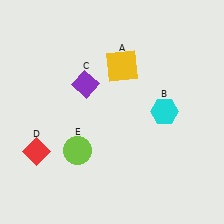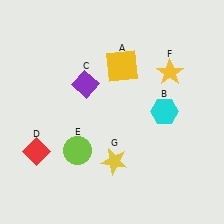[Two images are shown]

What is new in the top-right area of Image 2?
A yellow star (F) was added in the top-right area of Image 2.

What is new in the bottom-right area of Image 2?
A yellow star (G) was added in the bottom-right area of Image 2.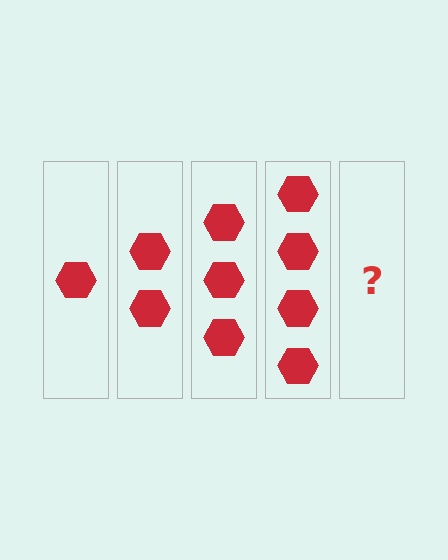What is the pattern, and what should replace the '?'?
The pattern is that each step adds one more hexagon. The '?' should be 5 hexagons.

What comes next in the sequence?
The next element should be 5 hexagons.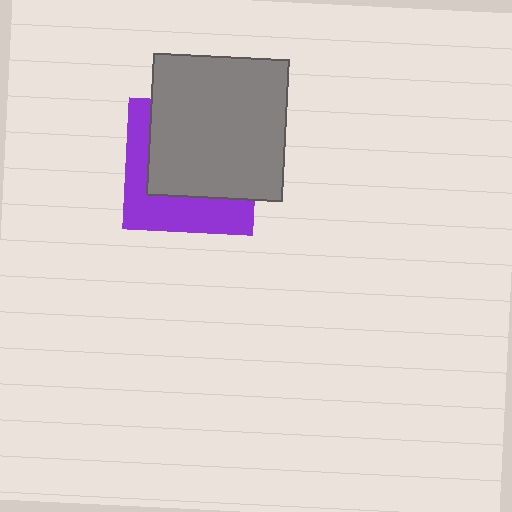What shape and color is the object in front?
The object in front is a gray rectangle.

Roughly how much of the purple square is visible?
A small part of it is visible (roughly 38%).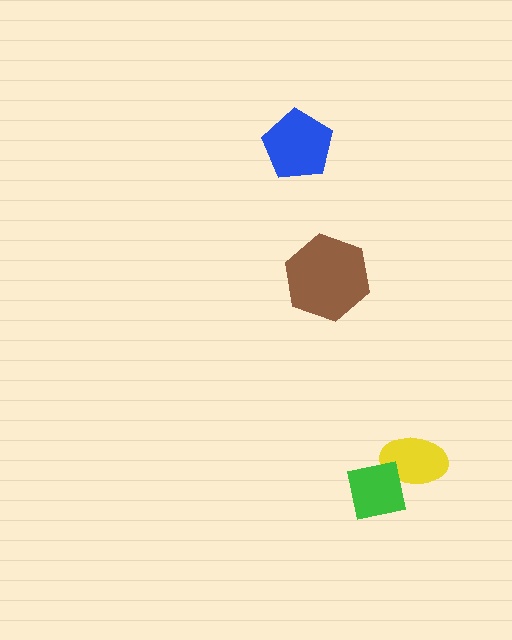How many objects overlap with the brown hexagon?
0 objects overlap with the brown hexagon.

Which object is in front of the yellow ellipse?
The green square is in front of the yellow ellipse.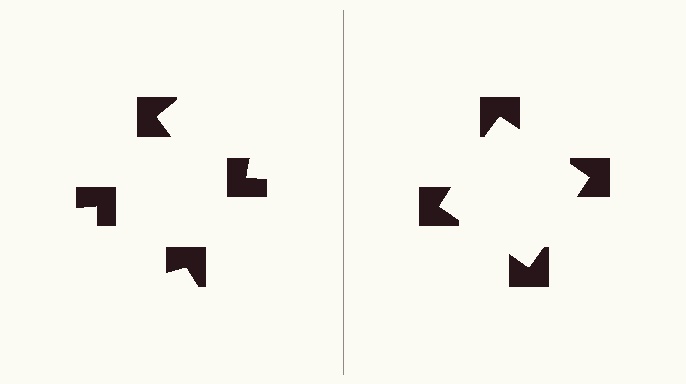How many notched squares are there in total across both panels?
8 — 4 on each side.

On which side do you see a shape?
An illusory square appears on the right side. On the left side the wedge cuts are rotated, so no coherent shape forms.